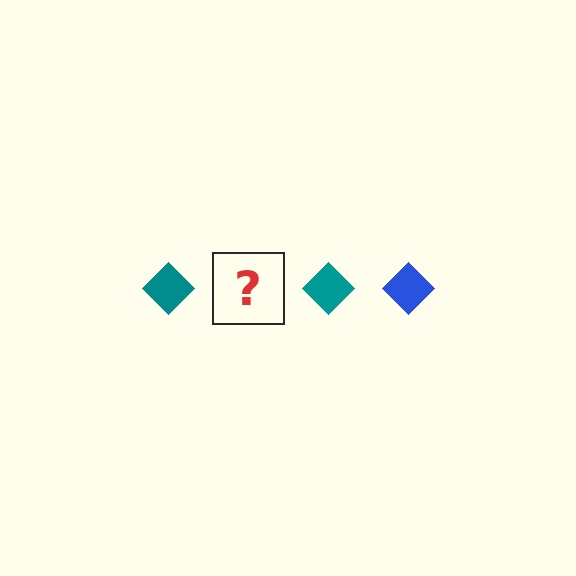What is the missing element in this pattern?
The missing element is a blue diamond.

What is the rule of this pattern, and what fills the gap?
The rule is that the pattern cycles through teal, blue diamonds. The gap should be filled with a blue diamond.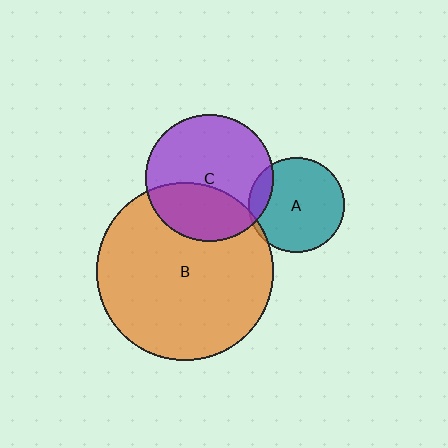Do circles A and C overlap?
Yes.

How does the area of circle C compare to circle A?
Approximately 1.8 times.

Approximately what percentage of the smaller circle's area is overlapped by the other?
Approximately 15%.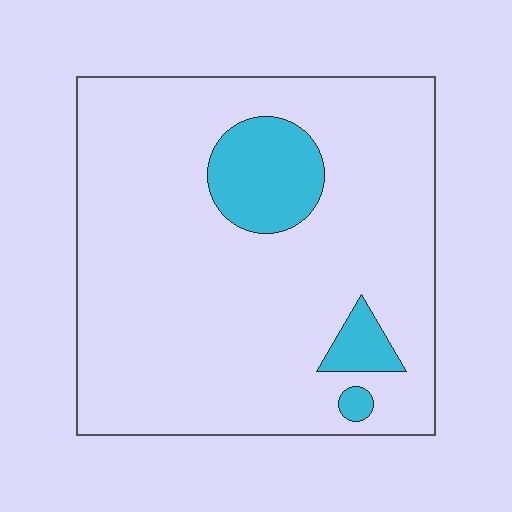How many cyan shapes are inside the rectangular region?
3.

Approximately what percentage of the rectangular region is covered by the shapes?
Approximately 10%.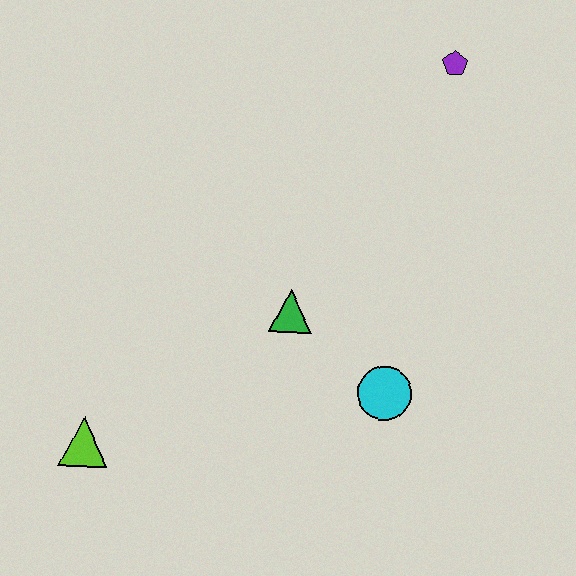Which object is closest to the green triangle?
The cyan circle is closest to the green triangle.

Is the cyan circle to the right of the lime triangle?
Yes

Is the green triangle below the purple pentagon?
Yes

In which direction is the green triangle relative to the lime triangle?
The green triangle is to the right of the lime triangle.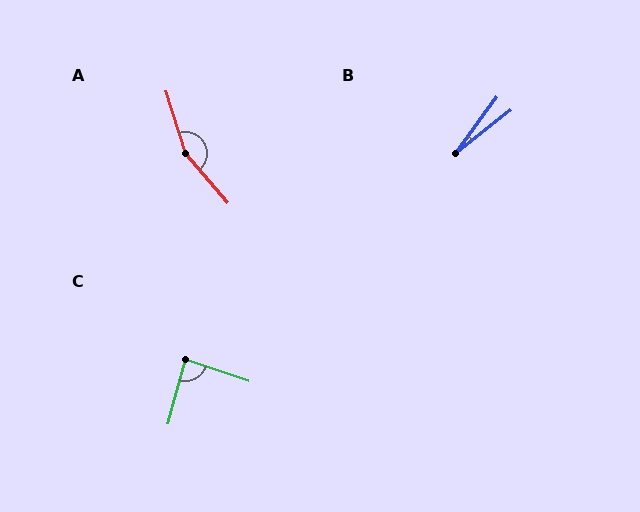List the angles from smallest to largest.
B (15°), C (86°), A (157°).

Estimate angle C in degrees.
Approximately 86 degrees.